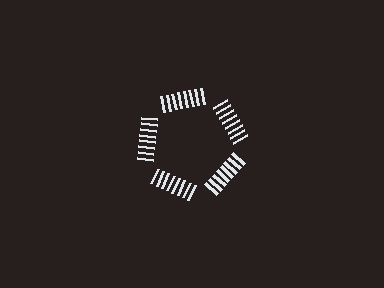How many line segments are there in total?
40 — 8 along each of the 5 edges.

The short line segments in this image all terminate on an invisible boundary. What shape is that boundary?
An illusory pentagon — the line segments terminate on its edges but no continuous stroke is drawn.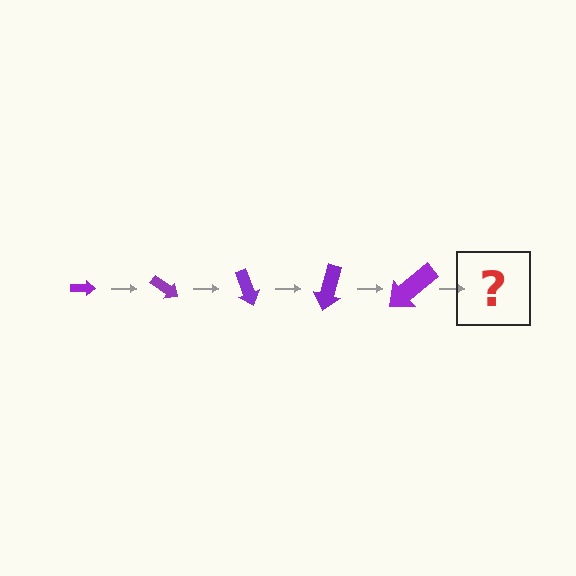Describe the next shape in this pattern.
It should be an arrow, larger than the previous one and rotated 175 degrees from the start.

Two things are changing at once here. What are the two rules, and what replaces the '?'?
The two rules are that the arrow grows larger each step and it rotates 35 degrees each step. The '?' should be an arrow, larger than the previous one and rotated 175 degrees from the start.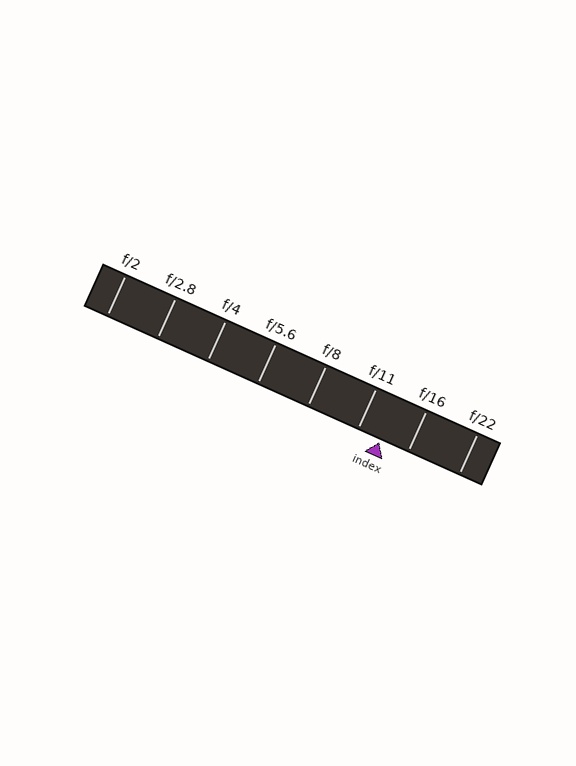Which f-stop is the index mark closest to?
The index mark is closest to f/11.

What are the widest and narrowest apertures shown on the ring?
The widest aperture shown is f/2 and the narrowest is f/22.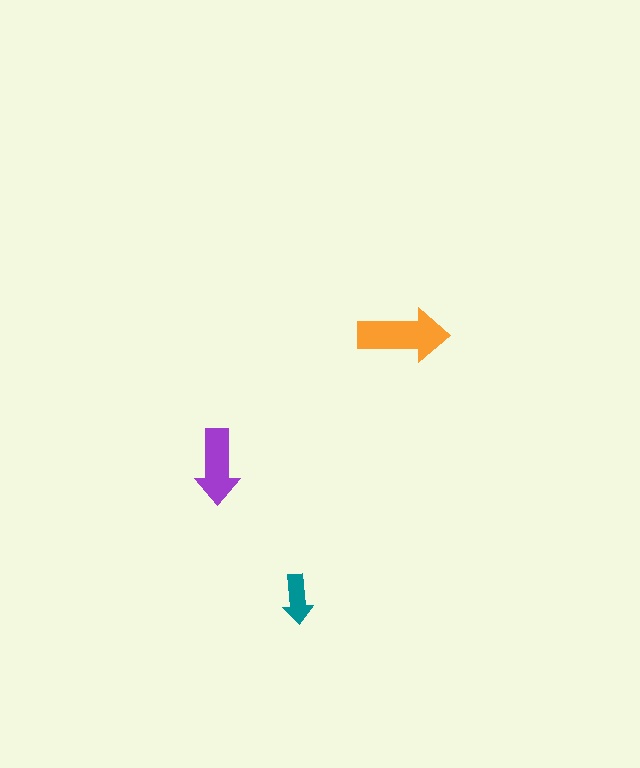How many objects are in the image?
There are 3 objects in the image.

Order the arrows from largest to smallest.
the orange one, the purple one, the teal one.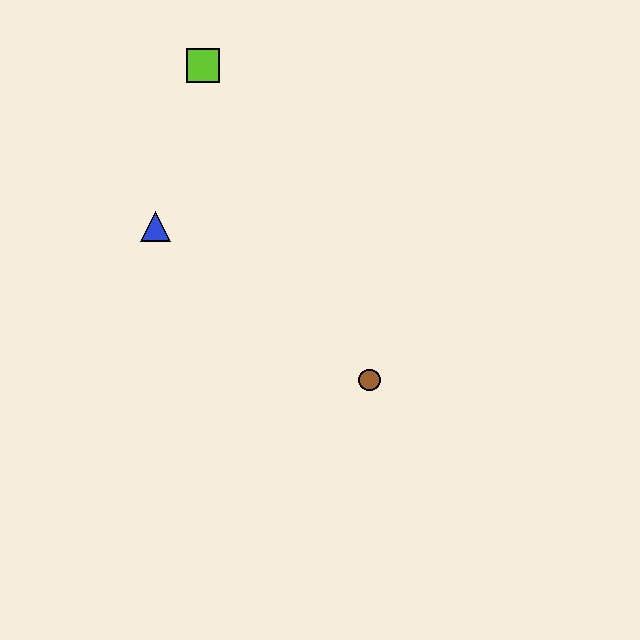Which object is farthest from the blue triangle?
The brown circle is farthest from the blue triangle.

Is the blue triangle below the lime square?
Yes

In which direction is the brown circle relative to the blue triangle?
The brown circle is to the right of the blue triangle.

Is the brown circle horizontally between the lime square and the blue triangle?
No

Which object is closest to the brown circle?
The blue triangle is closest to the brown circle.